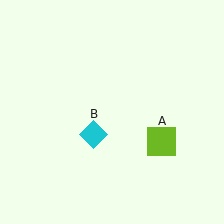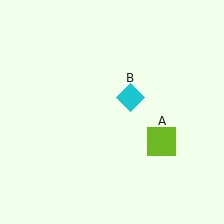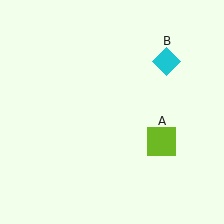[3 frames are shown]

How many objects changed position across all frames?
1 object changed position: cyan diamond (object B).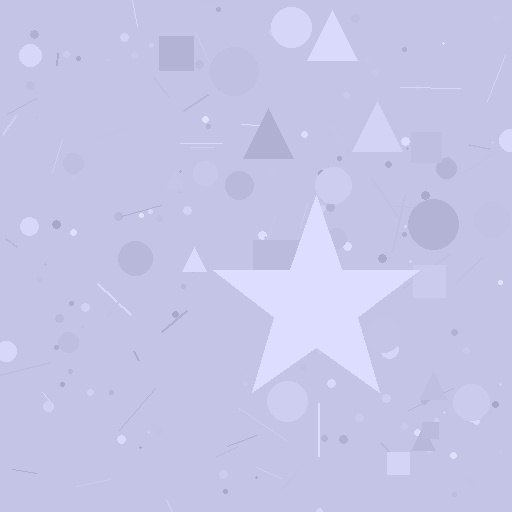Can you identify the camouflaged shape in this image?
The camouflaged shape is a star.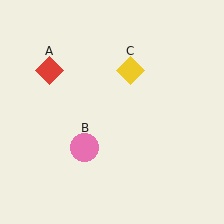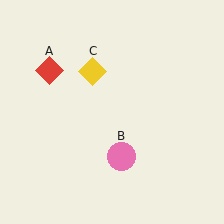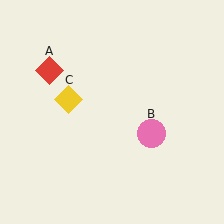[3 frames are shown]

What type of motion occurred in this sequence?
The pink circle (object B), yellow diamond (object C) rotated counterclockwise around the center of the scene.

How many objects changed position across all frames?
2 objects changed position: pink circle (object B), yellow diamond (object C).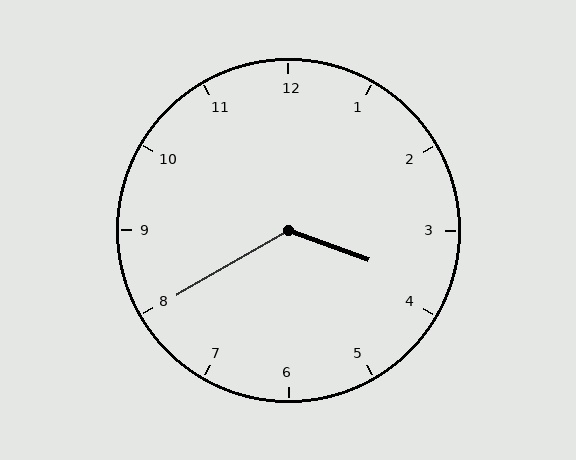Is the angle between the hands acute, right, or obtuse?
It is obtuse.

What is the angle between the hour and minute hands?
Approximately 130 degrees.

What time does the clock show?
3:40.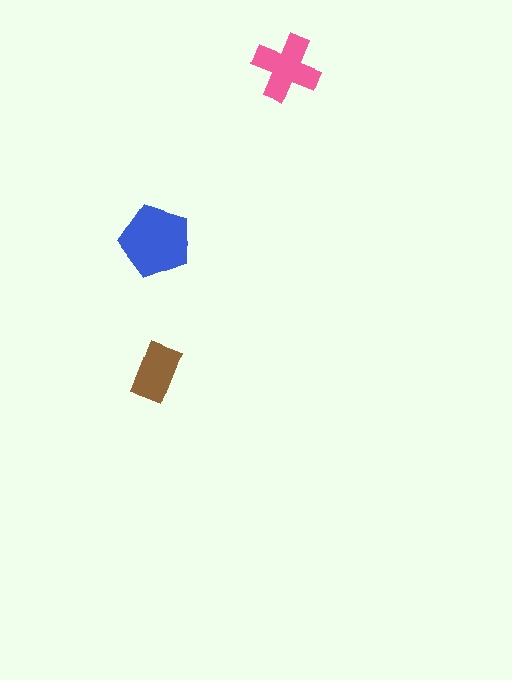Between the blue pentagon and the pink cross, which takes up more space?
The blue pentagon.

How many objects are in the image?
There are 3 objects in the image.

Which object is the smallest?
The brown rectangle.